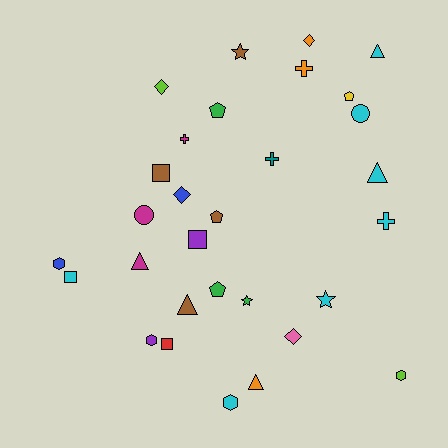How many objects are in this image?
There are 30 objects.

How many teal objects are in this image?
There is 1 teal object.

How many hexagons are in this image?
There are 4 hexagons.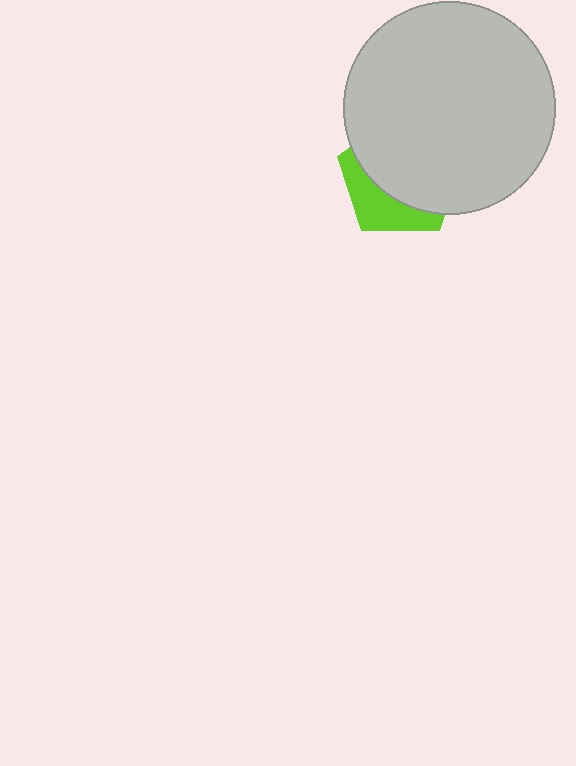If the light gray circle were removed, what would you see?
You would see the complete lime pentagon.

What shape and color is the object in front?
The object in front is a light gray circle.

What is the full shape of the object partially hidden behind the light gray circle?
The partially hidden object is a lime pentagon.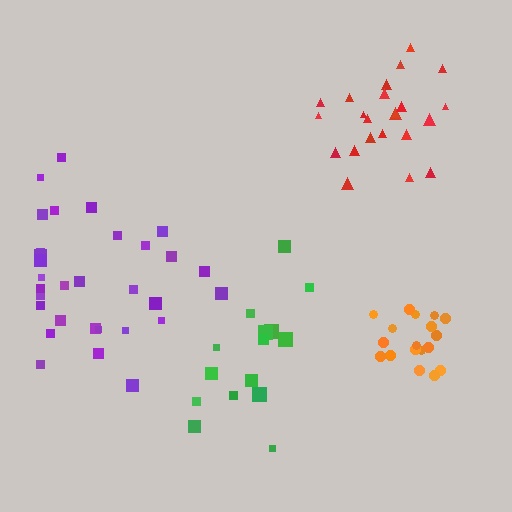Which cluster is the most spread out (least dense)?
Green.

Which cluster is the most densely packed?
Red.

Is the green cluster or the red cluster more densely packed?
Red.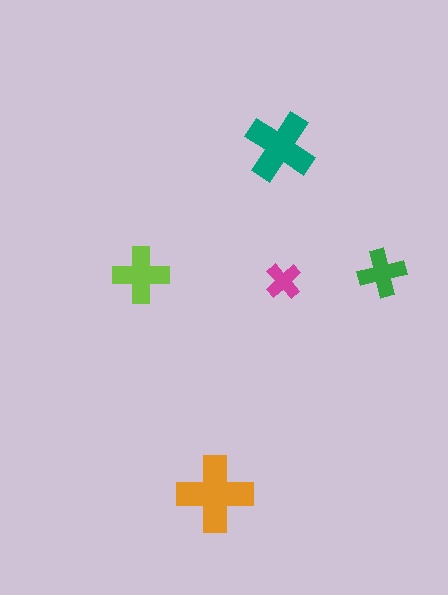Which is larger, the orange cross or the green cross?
The orange one.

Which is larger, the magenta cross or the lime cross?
The lime one.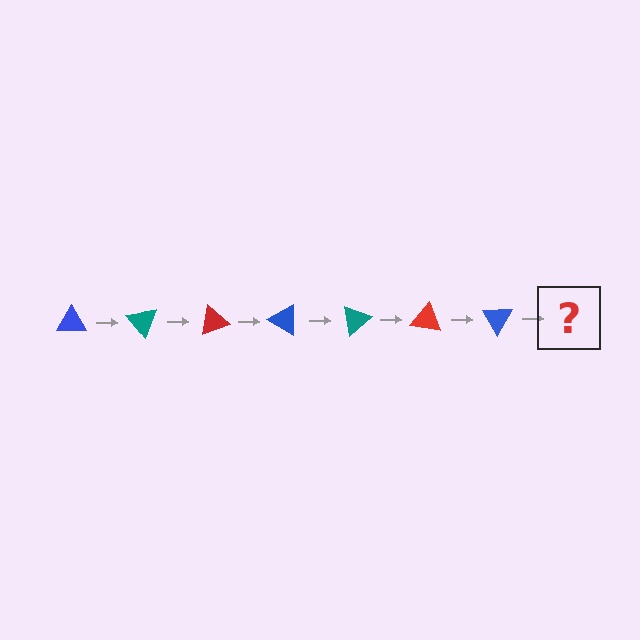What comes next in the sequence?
The next element should be a teal triangle, rotated 350 degrees from the start.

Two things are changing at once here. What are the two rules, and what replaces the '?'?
The two rules are that it rotates 50 degrees each step and the color cycles through blue, teal, and red. The '?' should be a teal triangle, rotated 350 degrees from the start.